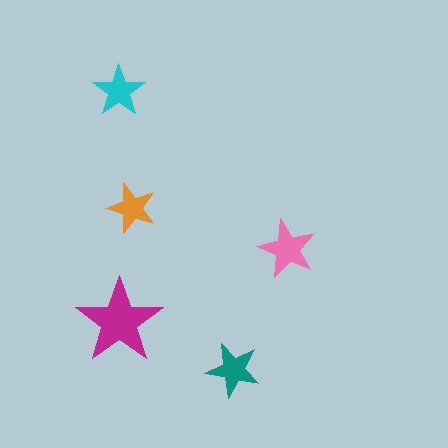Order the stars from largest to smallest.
the magenta one, the pink one, the teal one, the cyan one, the orange one.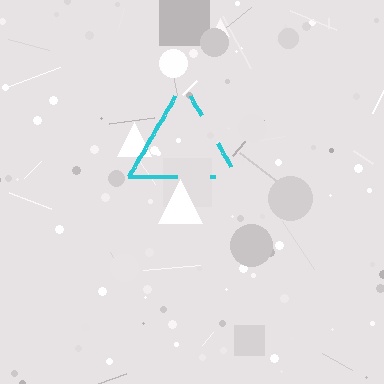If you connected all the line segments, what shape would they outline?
They would outline a triangle.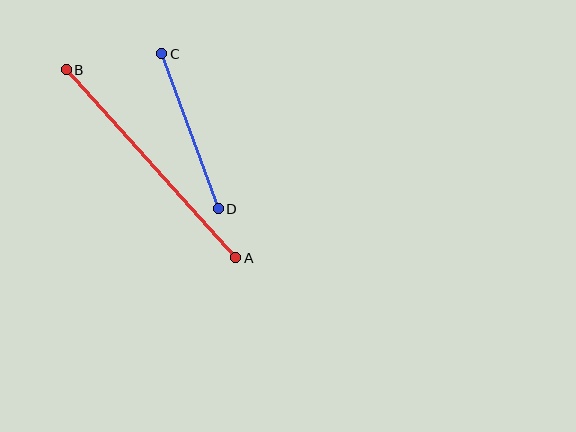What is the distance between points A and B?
The distance is approximately 253 pixels.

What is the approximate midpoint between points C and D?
The midpoint is at approximately (190, 131) pixels.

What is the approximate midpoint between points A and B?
The midpoint is at approximately (151, 164) pixels.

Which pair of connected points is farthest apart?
Points A and B are farthest apart.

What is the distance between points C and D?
The distance is approximately 165 pixels.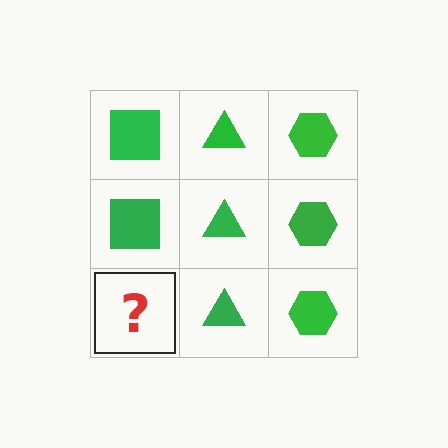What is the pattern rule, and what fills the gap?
The rule is that each column has a consistent shape. The gap should be filled with a green square.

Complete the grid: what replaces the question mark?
The question mark should be replaced with a green square.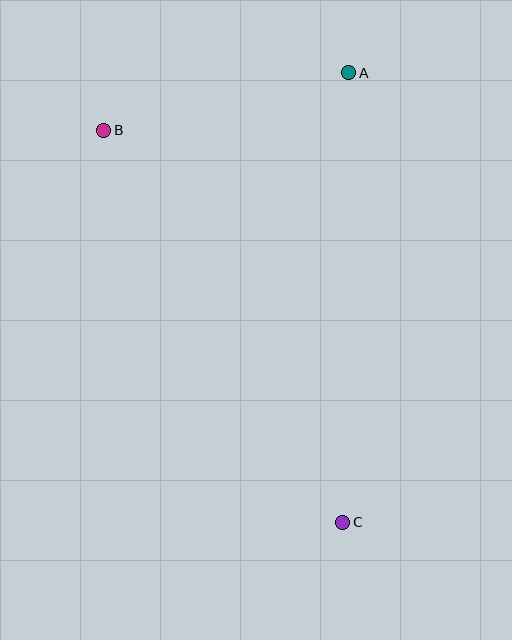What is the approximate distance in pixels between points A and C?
The distance between A and C is approximately 449 pixels.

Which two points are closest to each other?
Points A and B are closest to each other.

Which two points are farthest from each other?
Points B and C are farthest from each other.